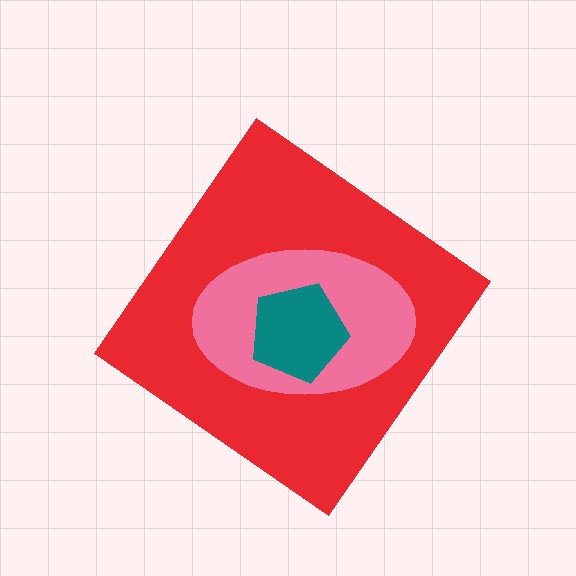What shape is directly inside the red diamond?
The pink ellipse.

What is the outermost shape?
The red diamond.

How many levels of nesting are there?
3.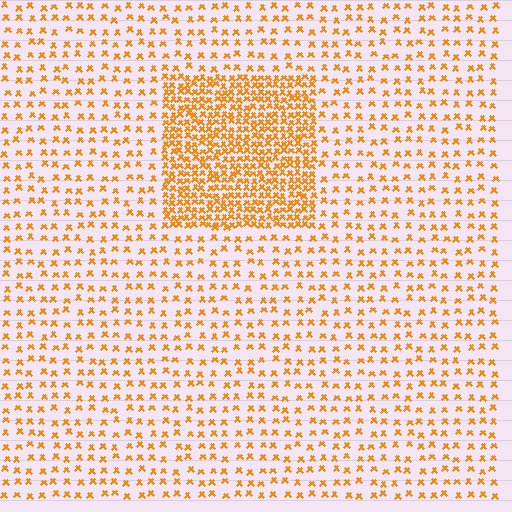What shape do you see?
I see a rectangle.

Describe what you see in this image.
The image contains small orange elements arranged at two different densities. A rectangle-shaped region is visible where the elements are more densely packed than the surrounding area.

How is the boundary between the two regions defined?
The boundary is defined by a change in element density (approximately 2.8x ratio). All elements are the same color, size, and shape.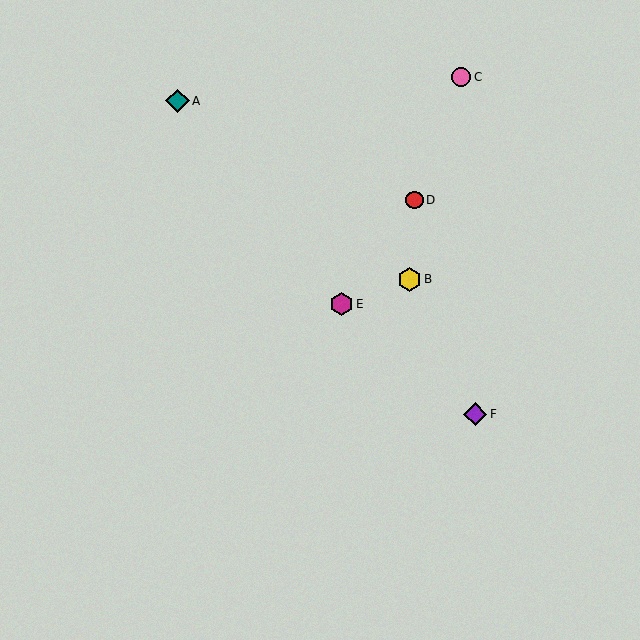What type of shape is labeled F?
Shape F is a purple diamond.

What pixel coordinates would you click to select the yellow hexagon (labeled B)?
Click at (409, 279) to select the yellow hexagon B.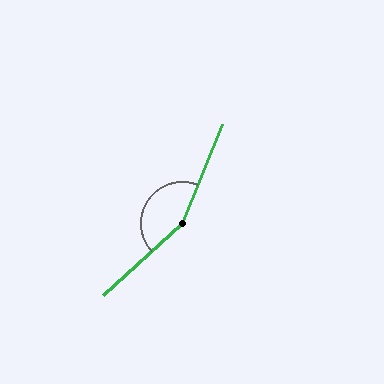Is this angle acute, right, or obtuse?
It is obtuse.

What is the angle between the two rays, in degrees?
Approximately 154 degrees.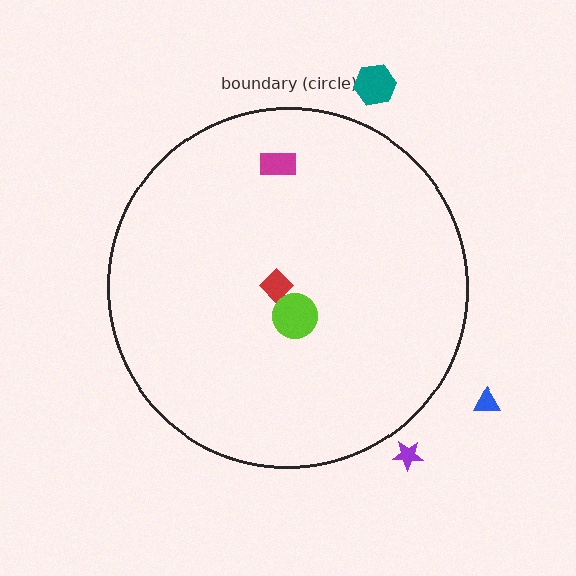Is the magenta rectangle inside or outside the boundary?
Inside.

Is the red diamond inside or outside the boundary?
Inside.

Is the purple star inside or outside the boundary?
Outside.